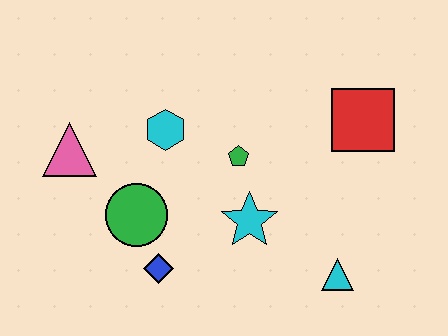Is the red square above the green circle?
Yes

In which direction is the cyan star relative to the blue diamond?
The cyan star is to the right of the blue diamond.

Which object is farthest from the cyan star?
The pink triangle is farthest from the cyan star.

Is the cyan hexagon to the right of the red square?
No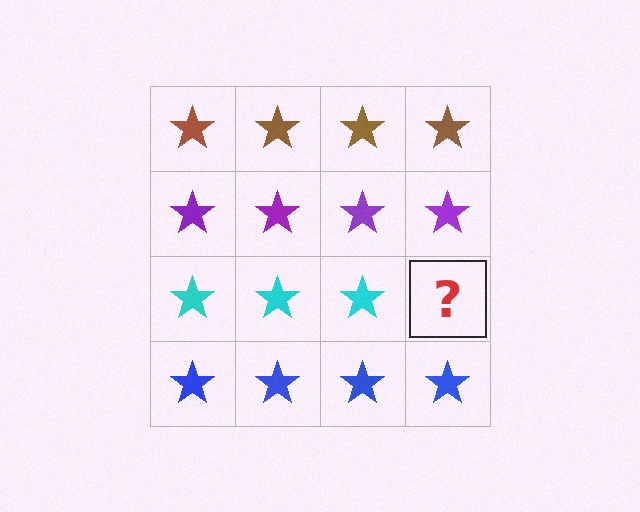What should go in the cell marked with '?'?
The missing cell should contain a cyan star.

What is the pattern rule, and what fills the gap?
The rule is that each row has a consistent color. The gap should be filled with a cyan star.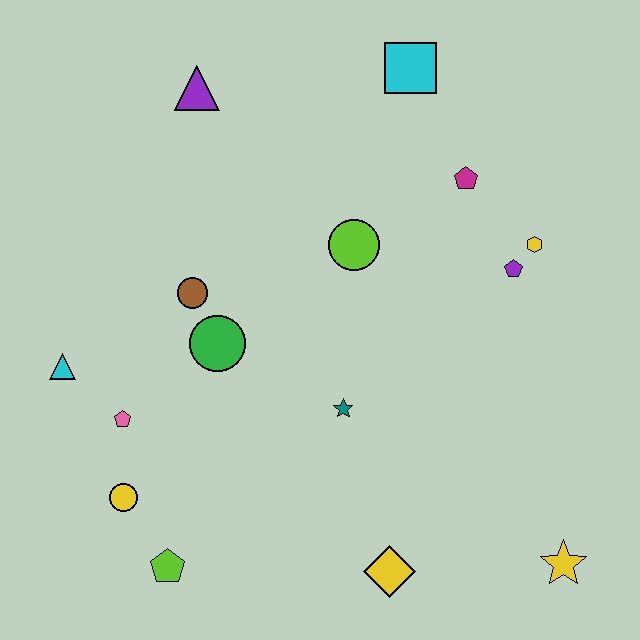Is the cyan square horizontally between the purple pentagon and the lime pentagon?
Yes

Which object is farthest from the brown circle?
The yellow star is farthest from the brown circle.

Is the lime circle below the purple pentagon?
No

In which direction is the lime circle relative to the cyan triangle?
The lime circle is to the right of the cyan triangle.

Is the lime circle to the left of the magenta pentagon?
Yes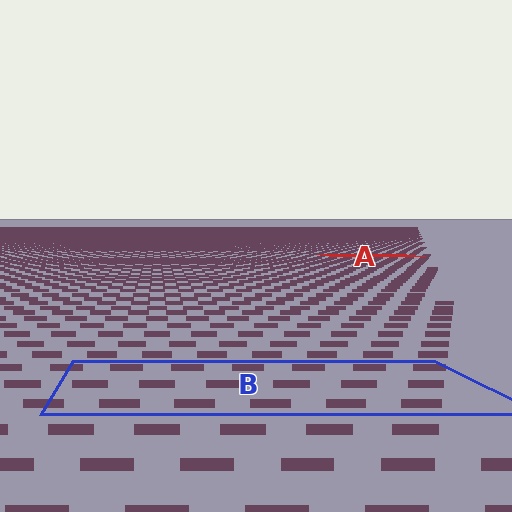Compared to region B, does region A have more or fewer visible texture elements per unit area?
Region A has more texture elements per unit area — they are packed more densely because it is farther away.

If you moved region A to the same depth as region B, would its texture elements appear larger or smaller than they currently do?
They would appear larger. At a closer depth, the same texture elements are projected at a bigger on-screen size.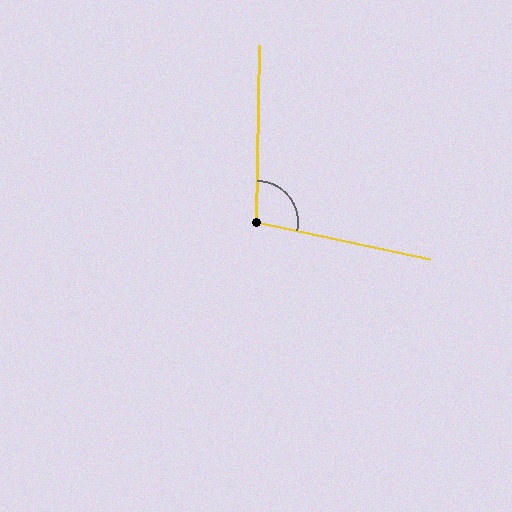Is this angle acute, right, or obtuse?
It is obtuse.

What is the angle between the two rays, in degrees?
Approximately 101 degrees.